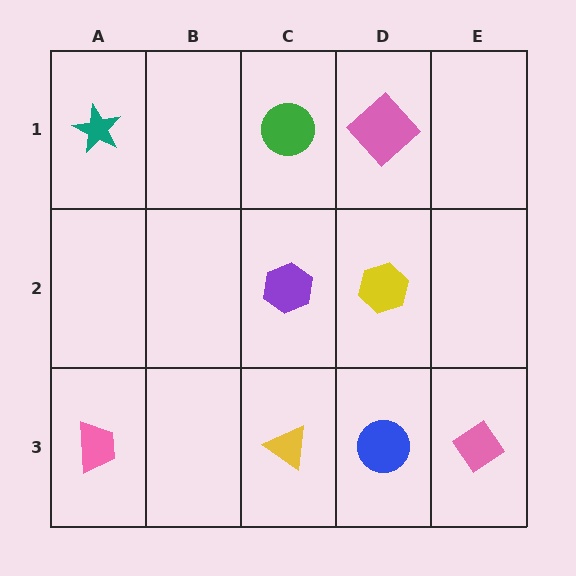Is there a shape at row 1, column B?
No, that cell is empty.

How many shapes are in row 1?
3 shapes.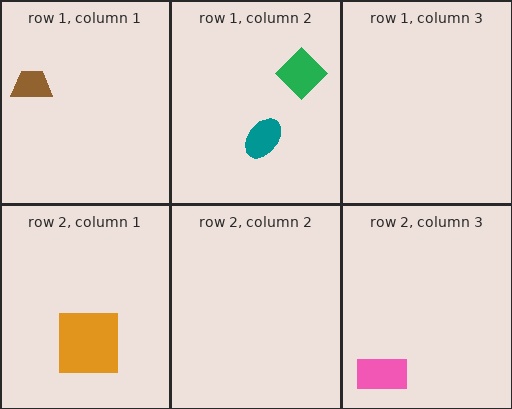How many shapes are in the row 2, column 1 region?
1.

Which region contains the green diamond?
The row 1, column 2 region.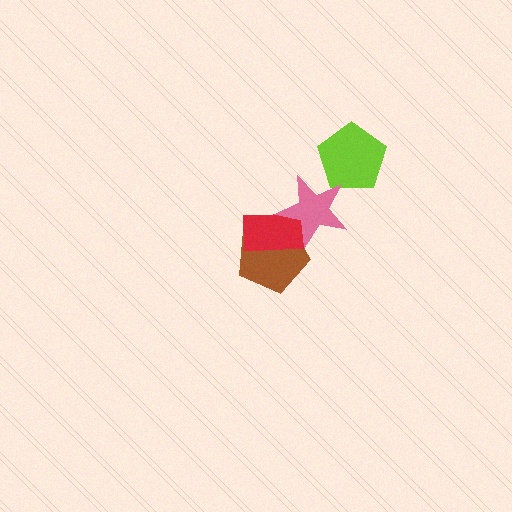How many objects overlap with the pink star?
3 objects overlap with the pink star.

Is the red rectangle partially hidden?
Yes, it is partially covered by another shape.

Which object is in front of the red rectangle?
The pink star is in front of the red rectangle.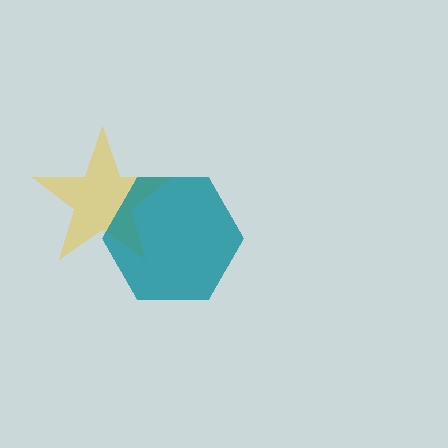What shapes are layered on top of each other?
The layered shapes are: a yellow star, a teal hexagon.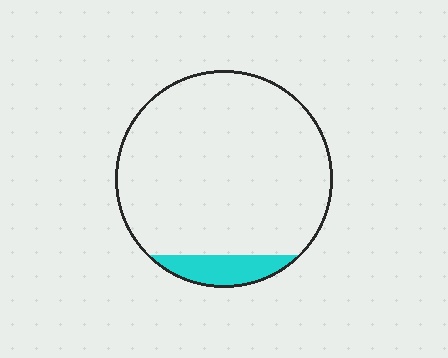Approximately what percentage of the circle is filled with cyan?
Approximately 10%.